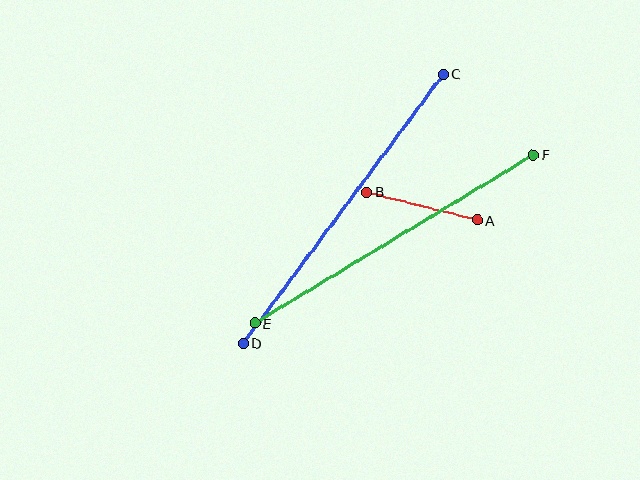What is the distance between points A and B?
The distance is approximately 114 pixels.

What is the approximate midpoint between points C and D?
The midpoint is at approximately (343, 209) pixels.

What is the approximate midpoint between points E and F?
The midpoint is at approximately (394, 239) pixels.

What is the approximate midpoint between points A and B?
The midpoint is at approximately (422, 206) pixels.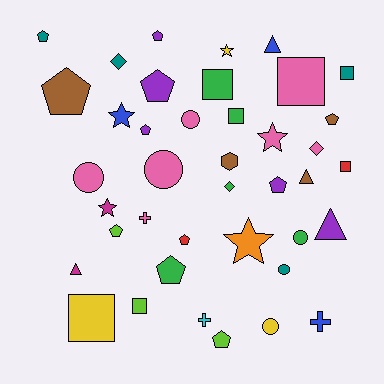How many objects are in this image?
There are 40 objects.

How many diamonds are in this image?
There are 3 diamonds.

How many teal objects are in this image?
There are 4 teal objects.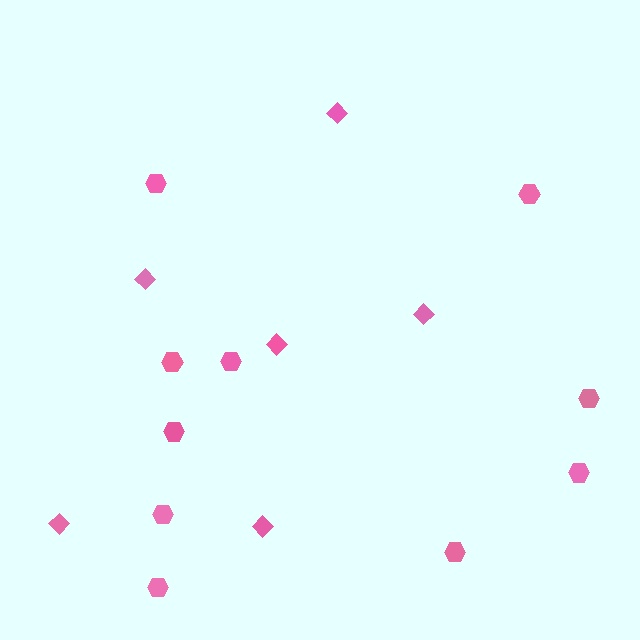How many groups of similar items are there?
There are 2 groups: one group of diamonds (6) and one group of hexagons (10).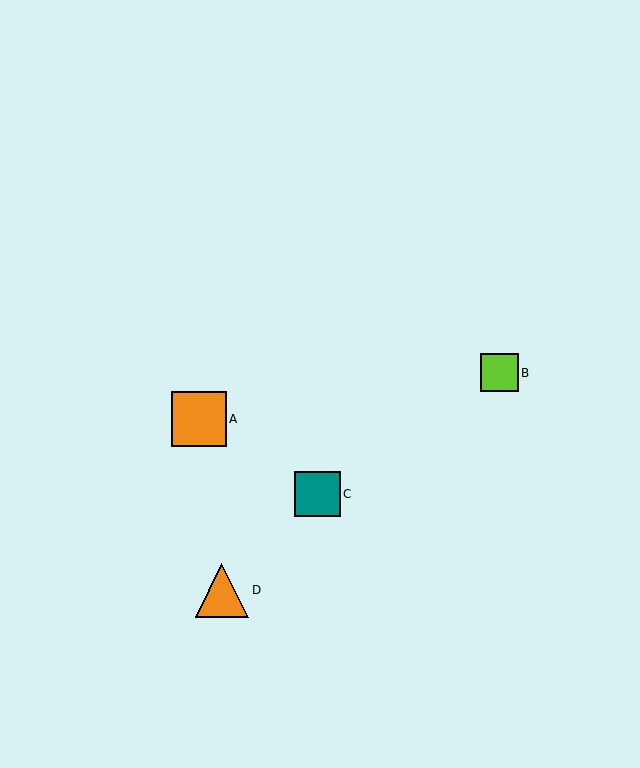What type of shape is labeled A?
Shape A is an orange square.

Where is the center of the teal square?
The center of the teal square is at (317, 494).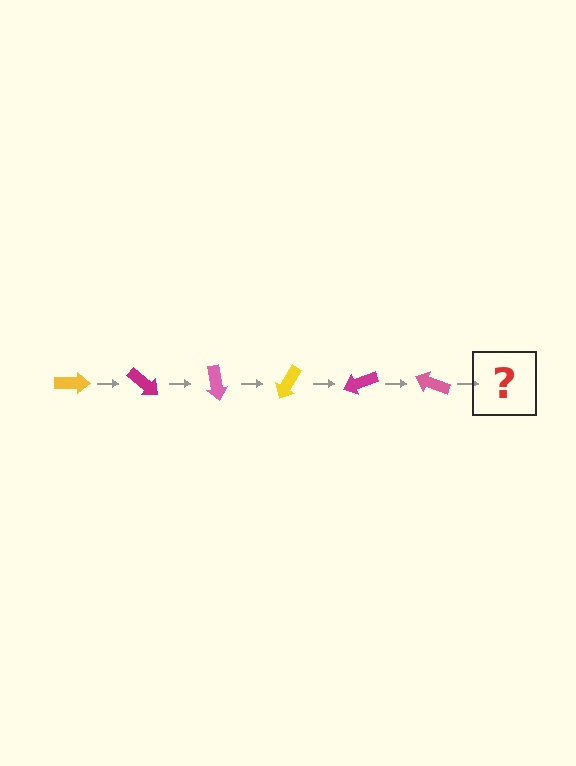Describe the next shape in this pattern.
It should be a yellow arrow, rotated 240 degrees from the start.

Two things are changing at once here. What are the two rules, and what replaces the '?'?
The two rules are that it rotates 40 degrees each step and the color cycles through yellow, magenta, and pink. The '?' should be a yellow arrow, rotated 240 degrees from the start.